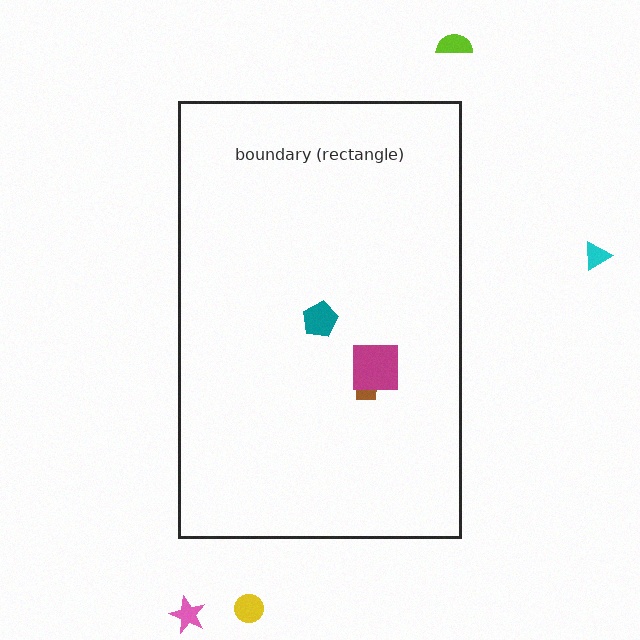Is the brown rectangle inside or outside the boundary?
Inside.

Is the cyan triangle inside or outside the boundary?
Outside.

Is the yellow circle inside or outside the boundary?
Outside.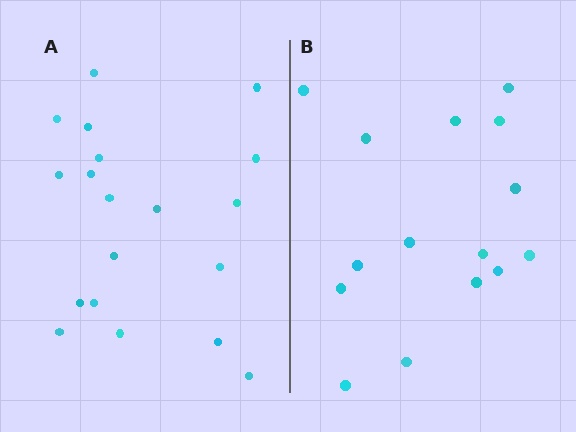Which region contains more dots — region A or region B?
Region A (the left region) has more dots.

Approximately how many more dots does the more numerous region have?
Region A has about 4 more dots than region B.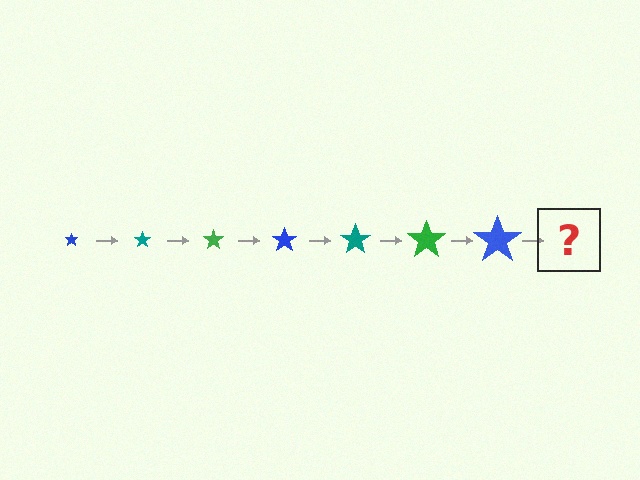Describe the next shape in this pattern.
It should be a teal star, larger than the previous one.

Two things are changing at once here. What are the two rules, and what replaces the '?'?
The two rules are that the star grows larger each step and the color cycles through blue, teal, and green. The '?' should be a teal star, larger than the previous one.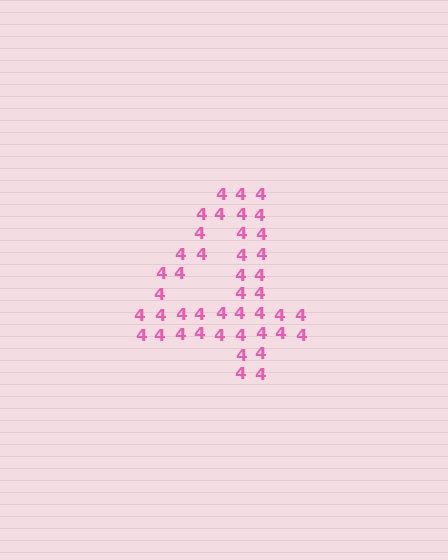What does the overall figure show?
The overall figure shows the digit 4.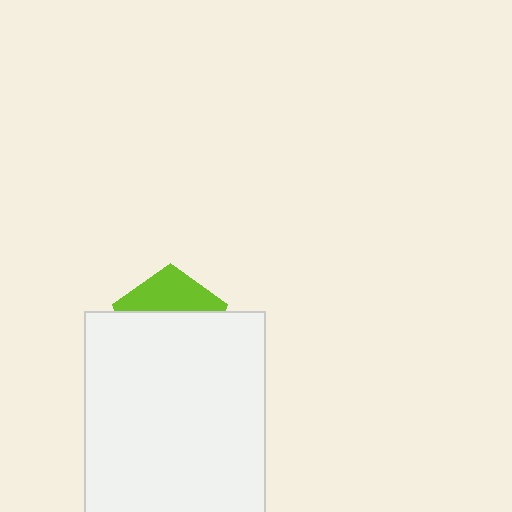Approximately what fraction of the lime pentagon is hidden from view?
Roughly 64% of the lime pentagon is hidden behind the white rectangle.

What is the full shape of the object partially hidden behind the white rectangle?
The partially hidden object is a lime pentagon.